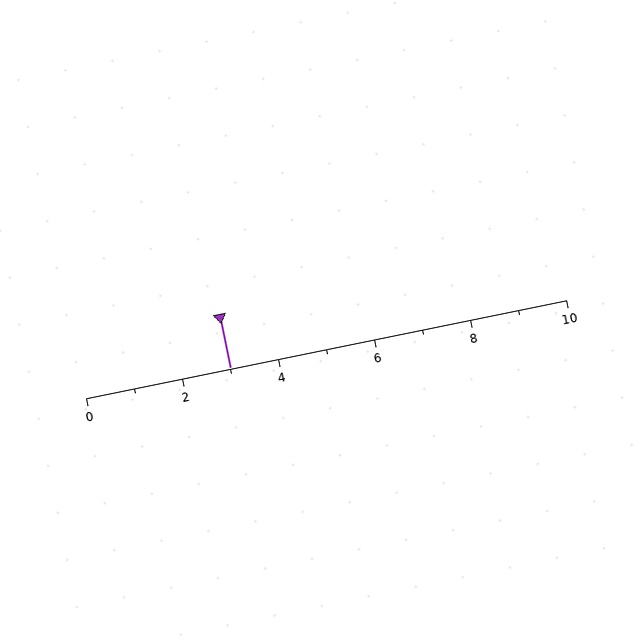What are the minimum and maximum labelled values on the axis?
The axis runs from 0 to 10.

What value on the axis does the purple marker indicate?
The marker indicates approximately 3.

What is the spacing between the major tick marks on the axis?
The major ticks are spaced 2 apart.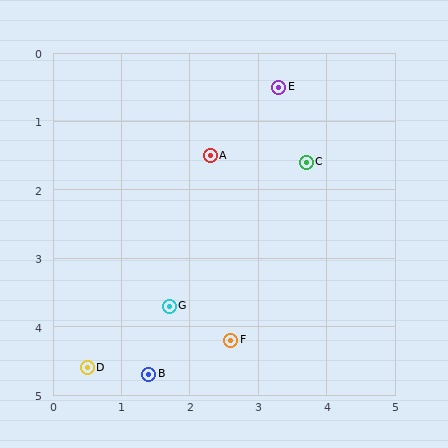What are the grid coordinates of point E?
Point E is at approximately (3.3, 0.5).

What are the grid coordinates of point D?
Point D is at approximately (0.5, 4.6).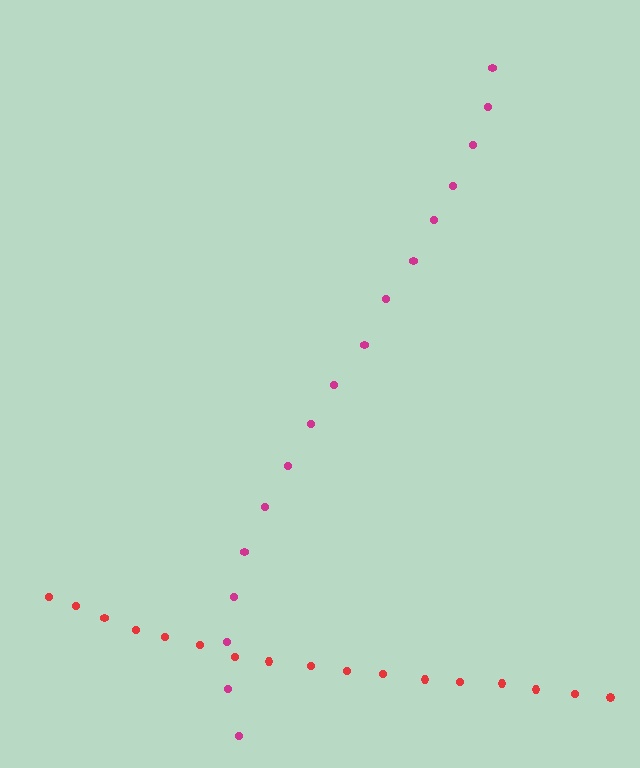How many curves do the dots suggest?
There are 2 distinct paths.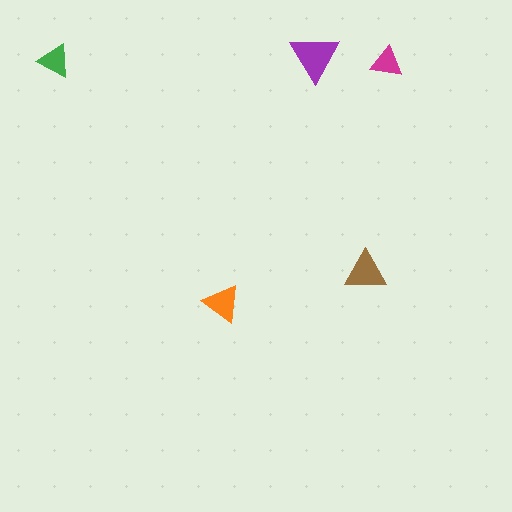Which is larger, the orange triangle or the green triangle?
The orange one.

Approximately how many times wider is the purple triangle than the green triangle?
About 1.5 times wider.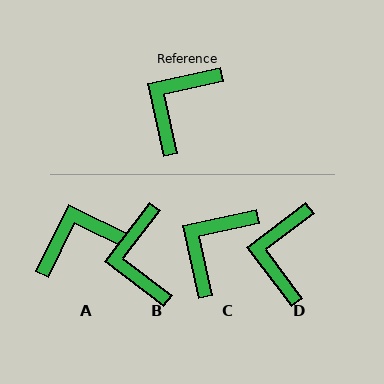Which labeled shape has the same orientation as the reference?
C.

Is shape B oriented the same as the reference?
No, it is off by about 40 degrees.